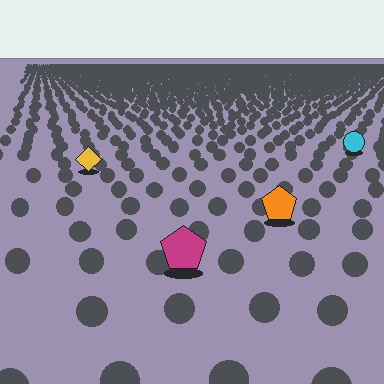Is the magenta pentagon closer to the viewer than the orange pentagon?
Yes. The magenta pentagon is closer — you can tell from the texture gradient: the ground texture is coarser near it.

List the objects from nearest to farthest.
From nearest to farthest: the magenta pentagon, the orange pentagon, the yellow diamond, the cyan circle.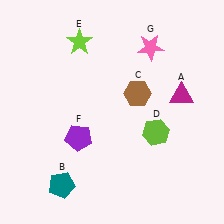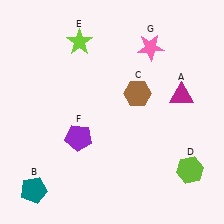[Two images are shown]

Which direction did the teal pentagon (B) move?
The teal pentagon (B) moved left.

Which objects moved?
The objects that moved are: the teal pentagon (B), the lime hexagon (D).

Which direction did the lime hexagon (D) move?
The lime hexagon (D) moved down.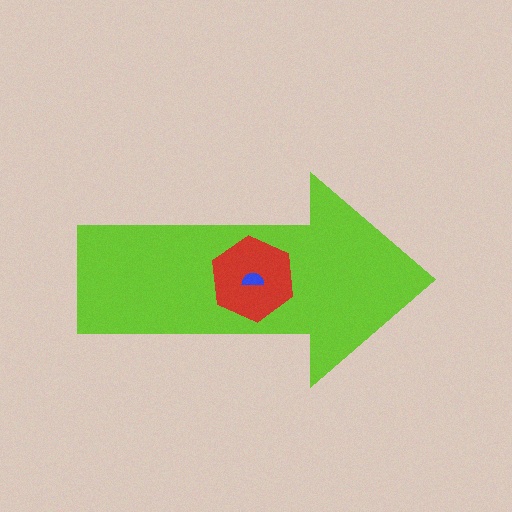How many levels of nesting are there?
3.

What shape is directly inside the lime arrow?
The red hexagon.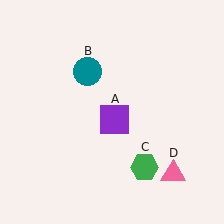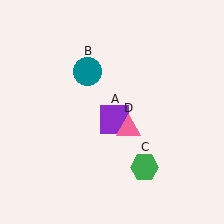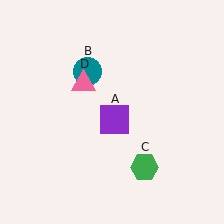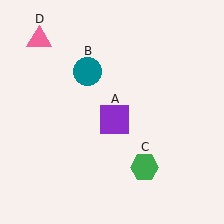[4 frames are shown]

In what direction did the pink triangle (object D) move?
The pink triangle (object D) moved up and to the left.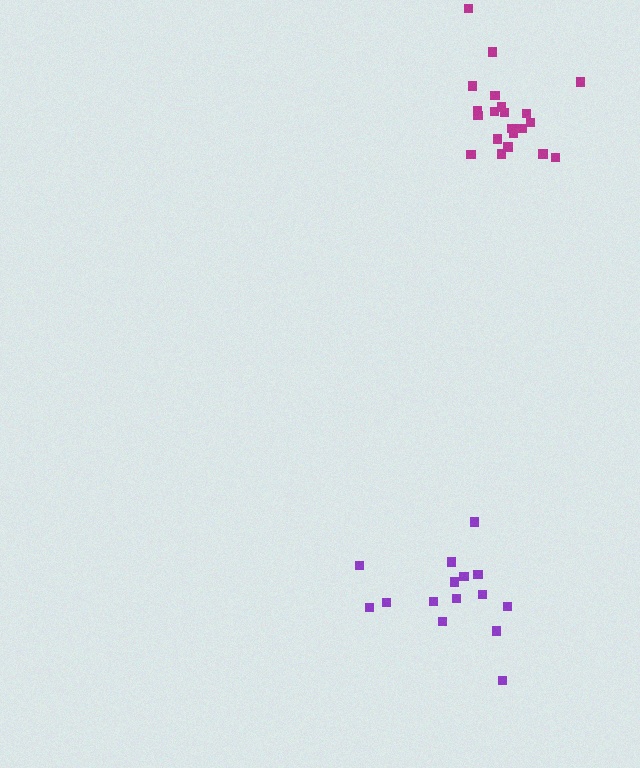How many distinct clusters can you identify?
There are 2 distinct clusters.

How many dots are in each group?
Group 1: 21 dots, Group 2: 15 dots (36 total).